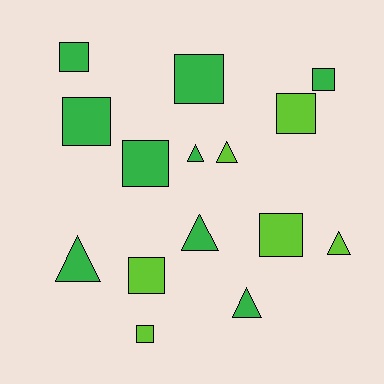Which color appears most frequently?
Green, with 9 objects.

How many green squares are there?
There are 5 green squares.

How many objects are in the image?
There are 15 objects.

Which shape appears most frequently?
Square, with 9 objects.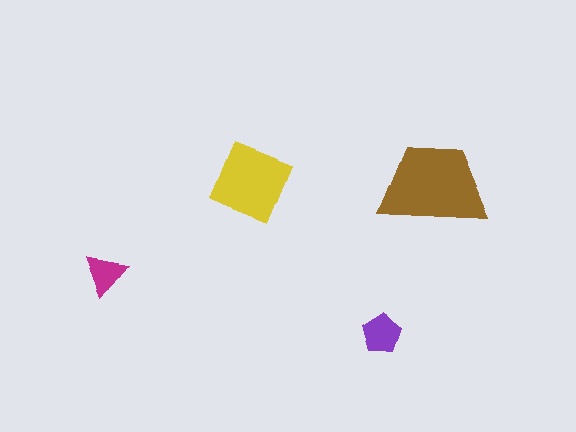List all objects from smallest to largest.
The magenta triangle, the purple pentagon, the yellow diamond, the brown trapezoid.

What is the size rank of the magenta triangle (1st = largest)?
4th.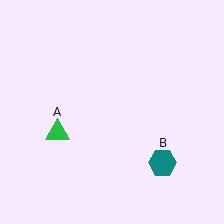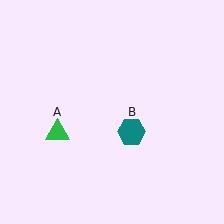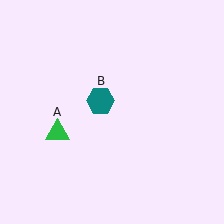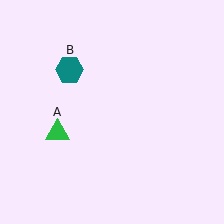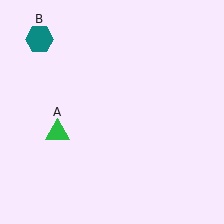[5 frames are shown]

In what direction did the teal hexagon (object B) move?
The teal hexagon (object B) moved up and to the left.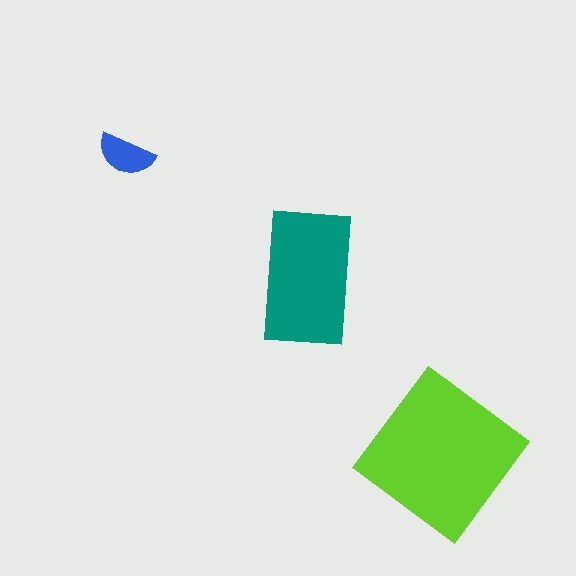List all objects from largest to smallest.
The lime diamond, the teal rectangle, the blue semicircle.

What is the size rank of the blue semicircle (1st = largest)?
3rd.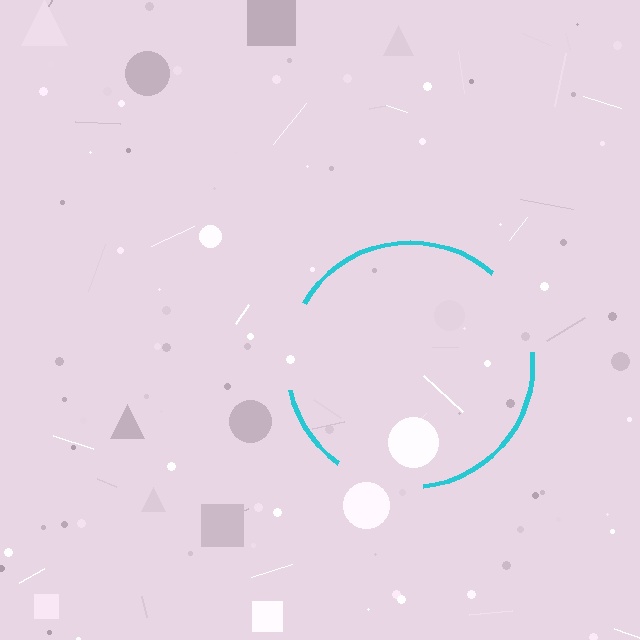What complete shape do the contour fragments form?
The contour fragments form a circle.